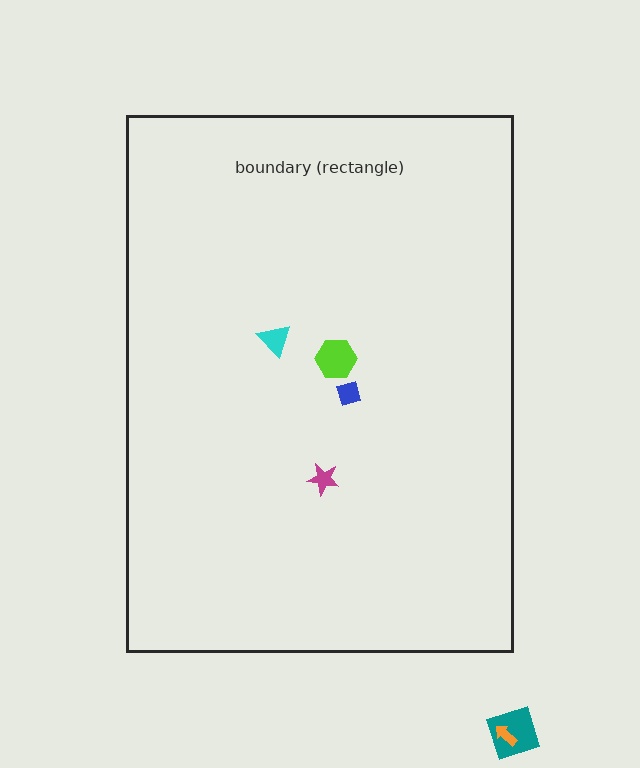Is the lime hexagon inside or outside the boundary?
Inside.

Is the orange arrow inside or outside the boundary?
Outside.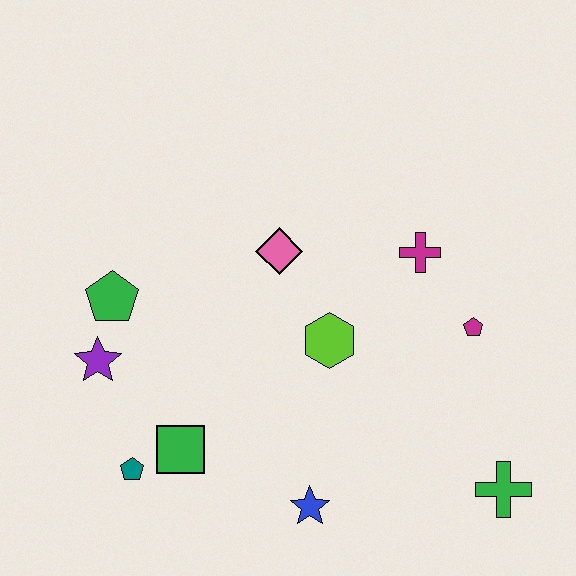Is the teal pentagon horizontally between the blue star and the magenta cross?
No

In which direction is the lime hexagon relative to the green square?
The lime hexagon is to the right of the green square.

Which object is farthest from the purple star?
The green cross is farthest from the purple star.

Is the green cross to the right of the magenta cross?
Yes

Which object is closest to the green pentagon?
The purple star is closest to the green pentagon.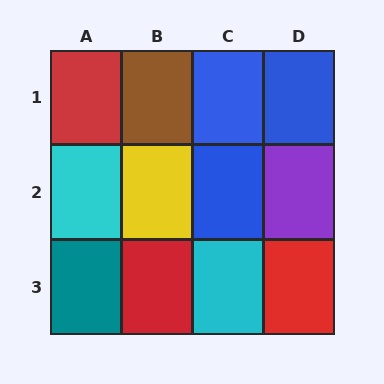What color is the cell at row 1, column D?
Blue.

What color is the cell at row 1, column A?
Red.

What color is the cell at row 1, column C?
Blue.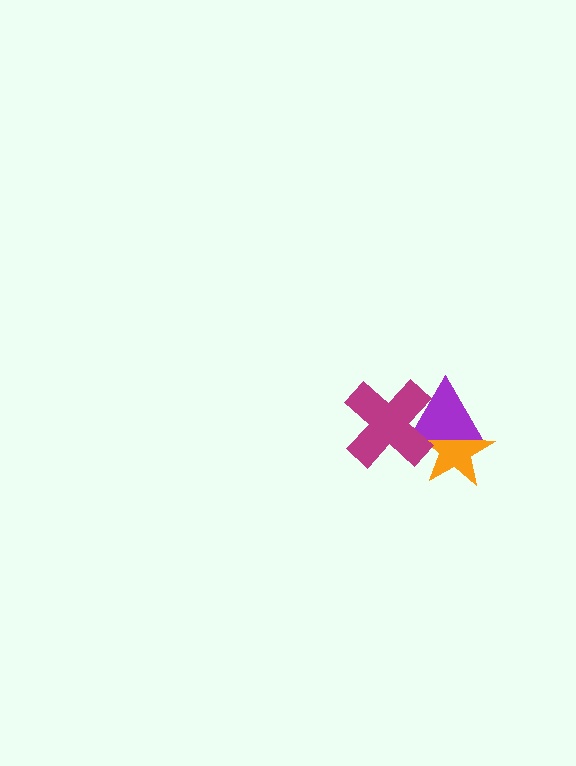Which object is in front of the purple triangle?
The magenta cross is in front of the purple triangle.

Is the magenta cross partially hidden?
No, no other shape covers it.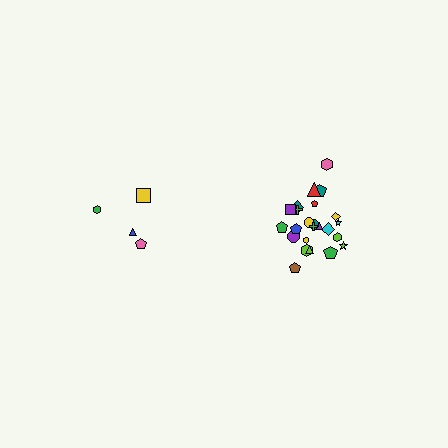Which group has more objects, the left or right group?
The right group.